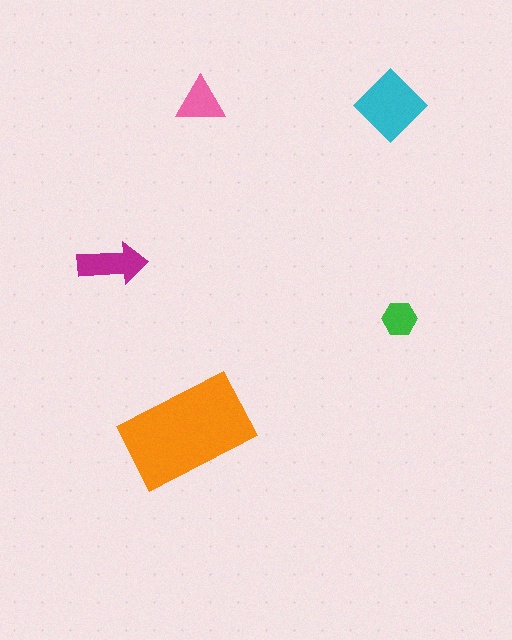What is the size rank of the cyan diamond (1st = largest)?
2nd.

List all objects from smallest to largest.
The green hexagon, the pink triangle, the magenta arrow, the cyan diamond, the orange rectangle.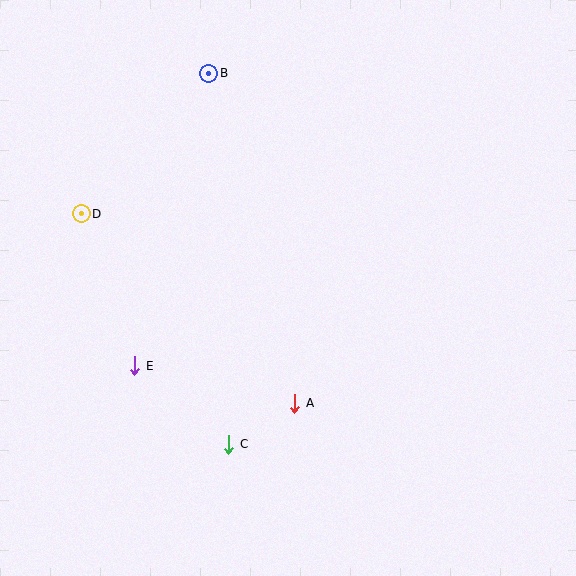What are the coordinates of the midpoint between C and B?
The midpoint between C and B is at (219, 259).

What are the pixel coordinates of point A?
Point A is at (295, 403).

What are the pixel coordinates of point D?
Point D is at (81, 214).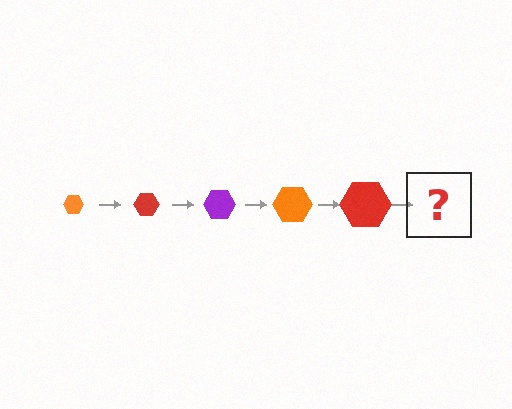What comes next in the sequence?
The next element should be a purple hexagon, larger than the previous one.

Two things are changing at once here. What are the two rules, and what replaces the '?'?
The two rules are that the hexagon grows larger each step and the color cycles through orange, red, and purple. The '?' should be a purple hexagon, larger than the previous one.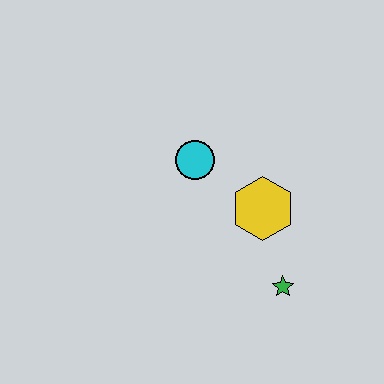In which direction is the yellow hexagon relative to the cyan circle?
The yellow hexagon is to the right of the cyan circle.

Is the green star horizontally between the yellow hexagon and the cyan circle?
No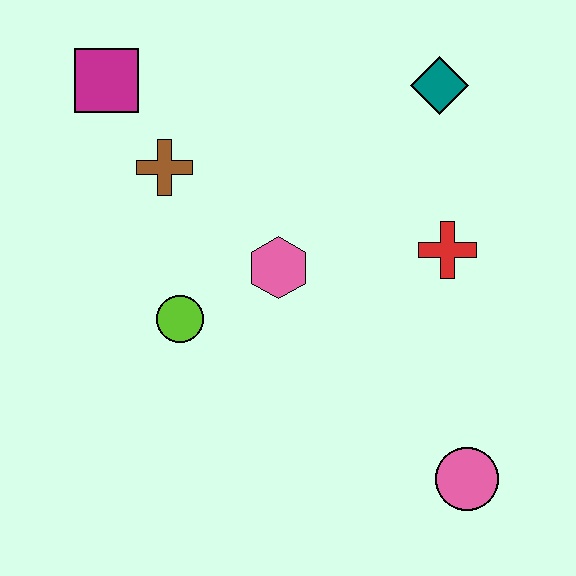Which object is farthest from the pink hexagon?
The pink circle is farthest from the pink hexagon.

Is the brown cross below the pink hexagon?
No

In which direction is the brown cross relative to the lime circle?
The brown cross is above the lime circle.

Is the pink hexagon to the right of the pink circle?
No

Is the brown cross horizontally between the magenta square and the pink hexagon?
Yes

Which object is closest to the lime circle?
The pink hexagon is closest to the lime circle.